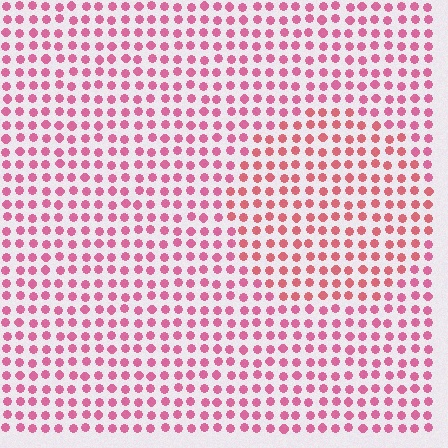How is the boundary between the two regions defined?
The boundary is defined purely by a slight shift in hue (about 20 degrees). Spacing, size, and orientation are identical on both sides.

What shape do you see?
I see a circle.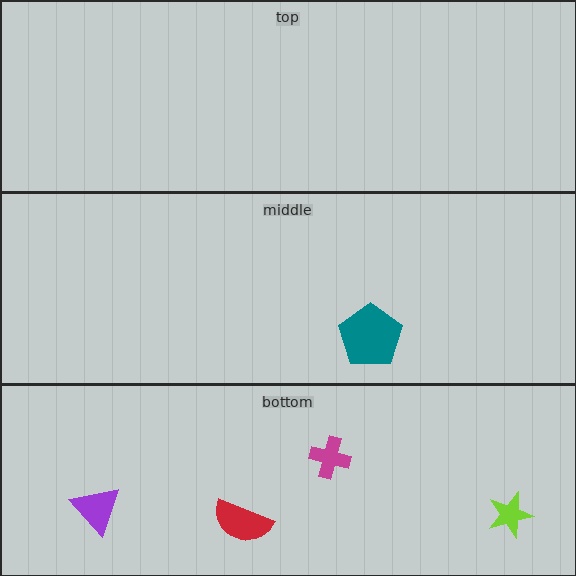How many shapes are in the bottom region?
4.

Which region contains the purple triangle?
The bottom region.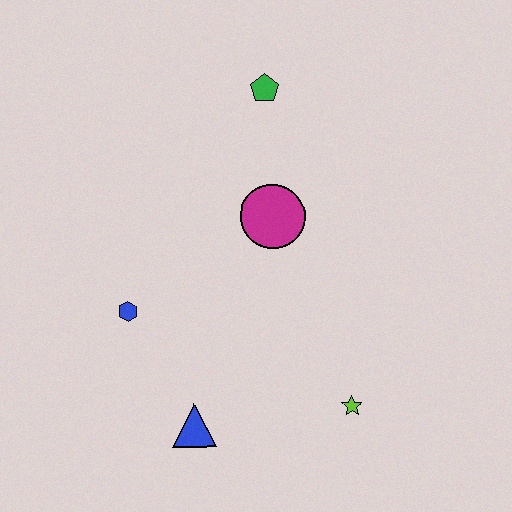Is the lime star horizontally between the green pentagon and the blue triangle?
No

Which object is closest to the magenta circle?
The green pentagon is closest to the magenta circle.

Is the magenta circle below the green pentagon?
Yes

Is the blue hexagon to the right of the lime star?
No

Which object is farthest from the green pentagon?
The blue triangle is farthest from the green pentagon.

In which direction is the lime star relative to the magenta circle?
The lime star is below the magenta circle.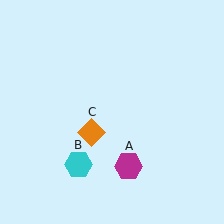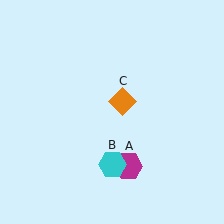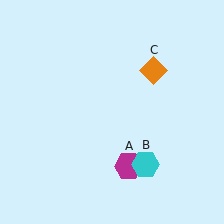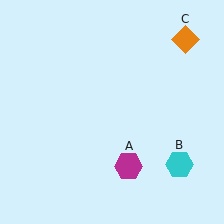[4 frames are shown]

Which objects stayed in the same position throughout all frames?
Magenta hexagon (object A) remained stationary.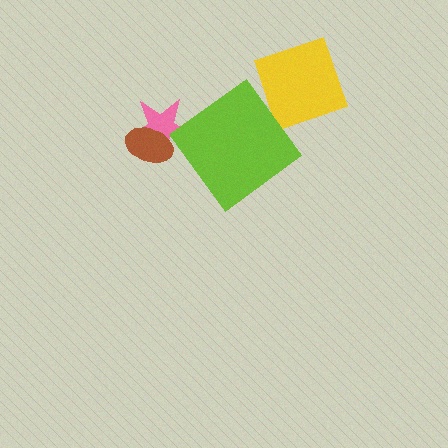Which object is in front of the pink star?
The brown ellipse is in front of the pink star.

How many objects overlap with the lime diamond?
0 objects overlap with the lime diamond.